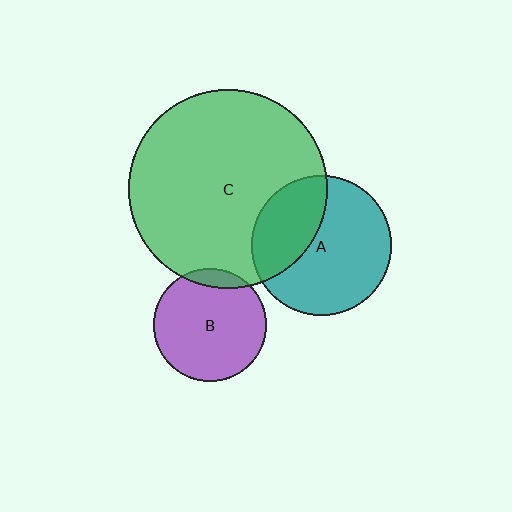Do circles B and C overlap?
Yes.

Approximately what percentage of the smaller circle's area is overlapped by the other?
Approximately 10%.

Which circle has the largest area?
Circle C (green).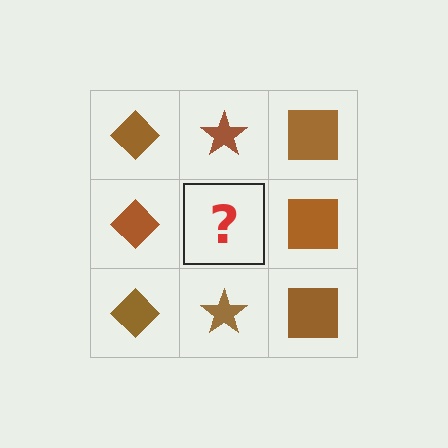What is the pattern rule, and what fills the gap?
The rule is that each column has a consistent shape. The gap should be filled with a brown star.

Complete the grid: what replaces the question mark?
The question mark should be replaced with a brown star.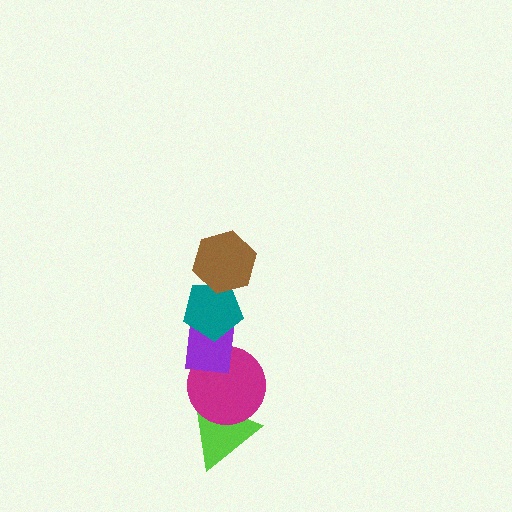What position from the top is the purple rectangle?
The purple rectangle is 3rd from the top.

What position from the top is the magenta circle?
The magenta circle is 4th from the top.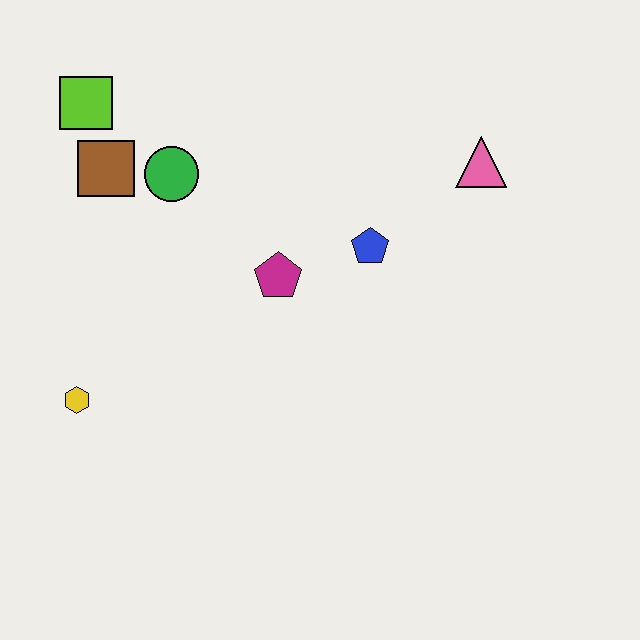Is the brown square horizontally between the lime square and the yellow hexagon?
No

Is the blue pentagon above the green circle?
No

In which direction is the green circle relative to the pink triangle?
The green circle is to the left of the pink triangle.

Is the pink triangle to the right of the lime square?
Yes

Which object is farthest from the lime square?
The pink triangle is farthest from the lime square.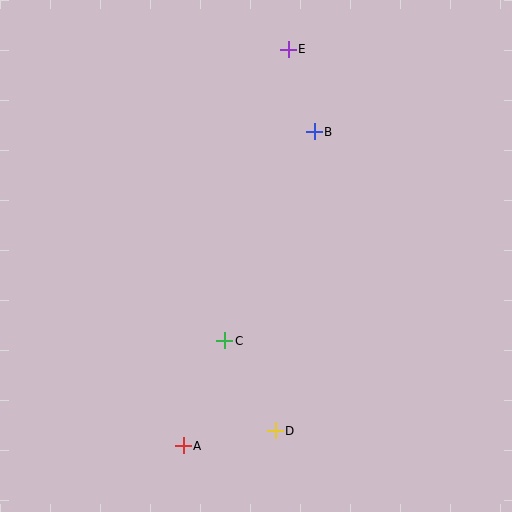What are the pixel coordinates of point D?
Point D is at (275, 431).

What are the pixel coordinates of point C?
Point C is at (225, 341).